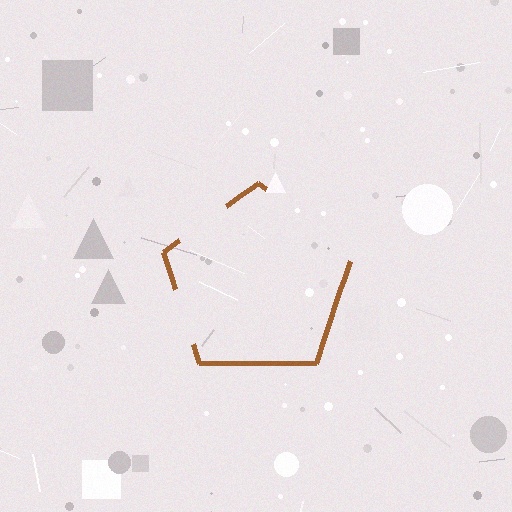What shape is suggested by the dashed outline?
The dashed outline suggests a pentagon.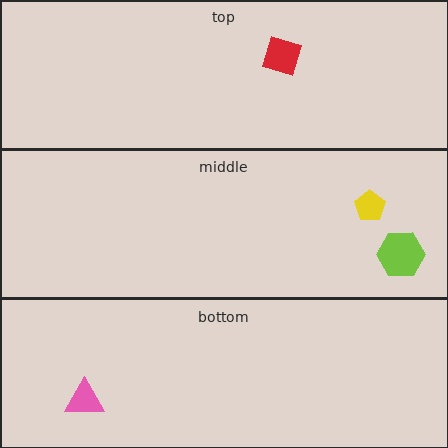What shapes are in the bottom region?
The pink triangle.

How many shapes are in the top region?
1.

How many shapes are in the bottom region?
1.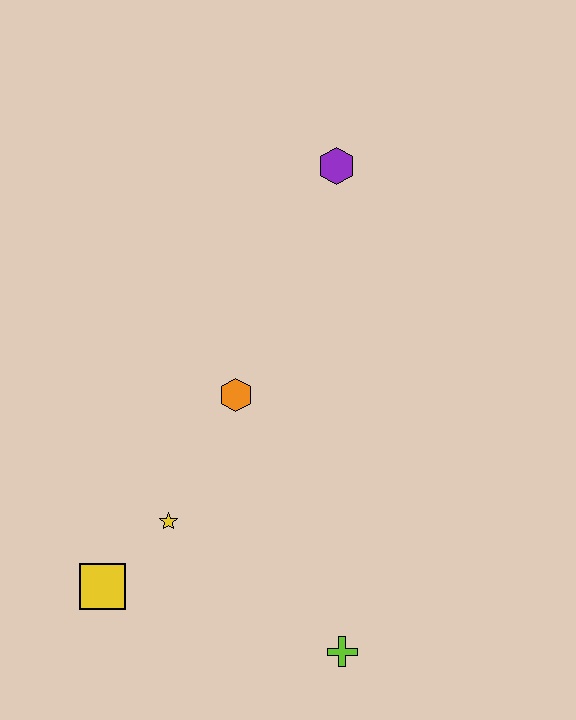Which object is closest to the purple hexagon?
The orange hexagon is closest to the purple hexagon.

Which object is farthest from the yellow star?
The purple hexagon is farthest from the yellow star.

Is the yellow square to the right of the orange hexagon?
No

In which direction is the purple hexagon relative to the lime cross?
The purple hexagon is above the lime cross.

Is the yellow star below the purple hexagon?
Yes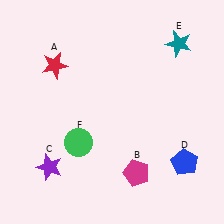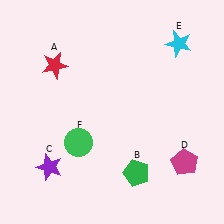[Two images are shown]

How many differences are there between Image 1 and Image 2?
There are 3 differences between the two images.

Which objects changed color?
B changed from magenta to green. D changed from blue to magenta. E changed from teal to cyan.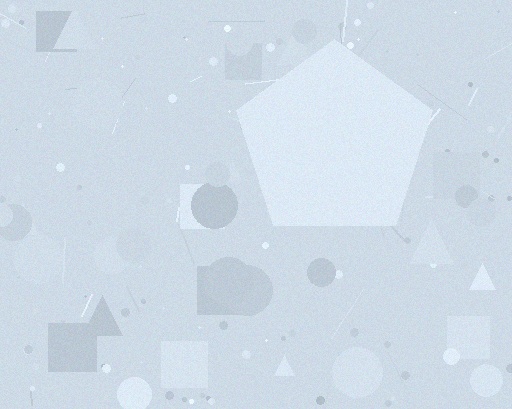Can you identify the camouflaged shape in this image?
The camouflaged shape is a pentagon.